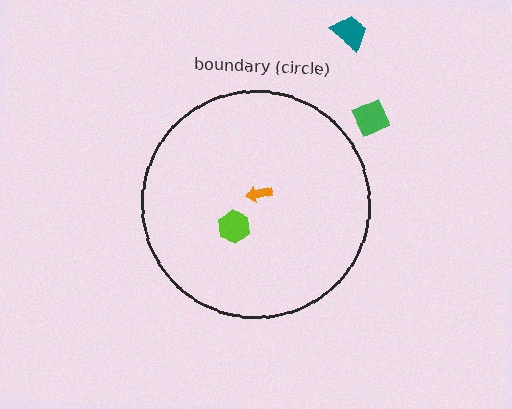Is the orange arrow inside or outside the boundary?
Inside.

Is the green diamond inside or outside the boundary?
Outside.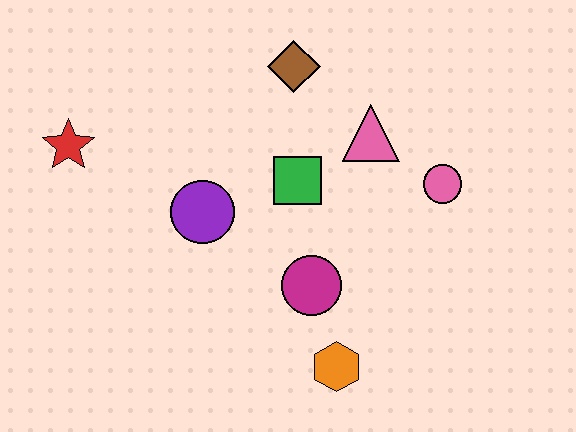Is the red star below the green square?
No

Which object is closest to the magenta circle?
The orange hexagon is closest to the magenta circle.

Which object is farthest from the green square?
The red star is farthest from the green square.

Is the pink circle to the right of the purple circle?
Yes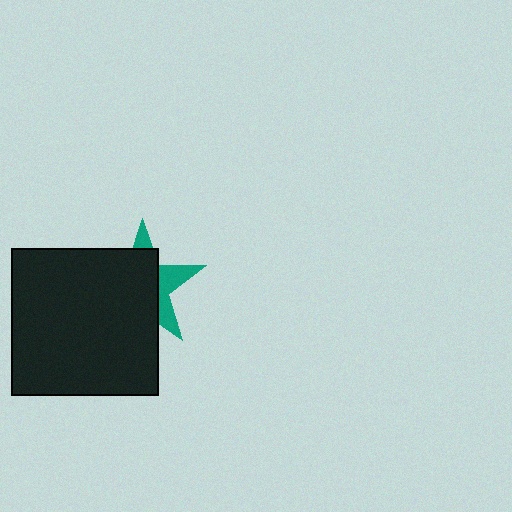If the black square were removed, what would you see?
You would see the complete teal star.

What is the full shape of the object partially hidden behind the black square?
The partially hidden object is a teal star.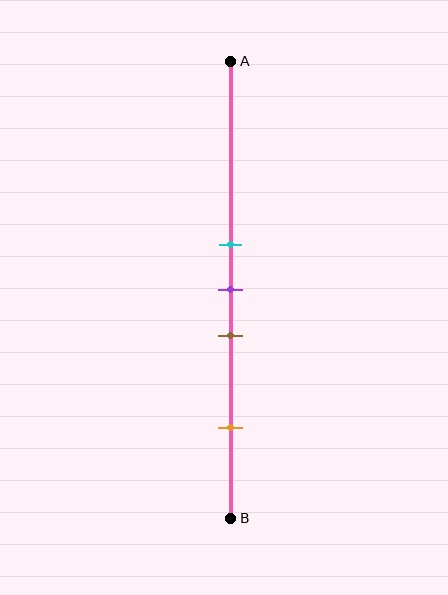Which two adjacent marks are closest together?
The cyan and purple marks are the closest adjacent pair.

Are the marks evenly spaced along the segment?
No, the marks are not evenly spaced.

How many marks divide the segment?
There are 4 marks dividing the segment.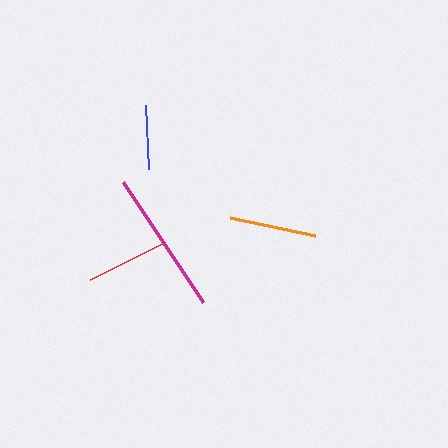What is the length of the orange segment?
The orange segment is approximately 87 pixels long.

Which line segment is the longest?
The magenta line is the longest at approximately 145 pixels.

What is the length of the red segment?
The red segment is approximately 81 pixels long.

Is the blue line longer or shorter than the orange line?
The orange line is longer than the blue line.